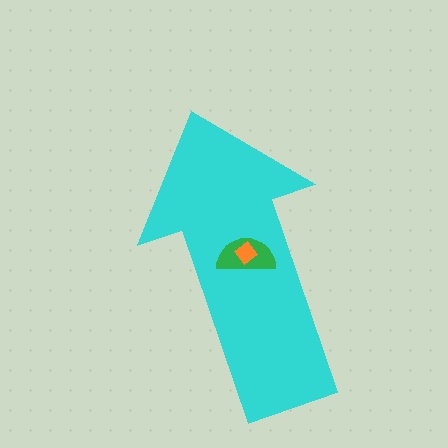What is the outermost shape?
The cyan arrow.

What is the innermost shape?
The orange diamond.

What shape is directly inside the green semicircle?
The orange diamond.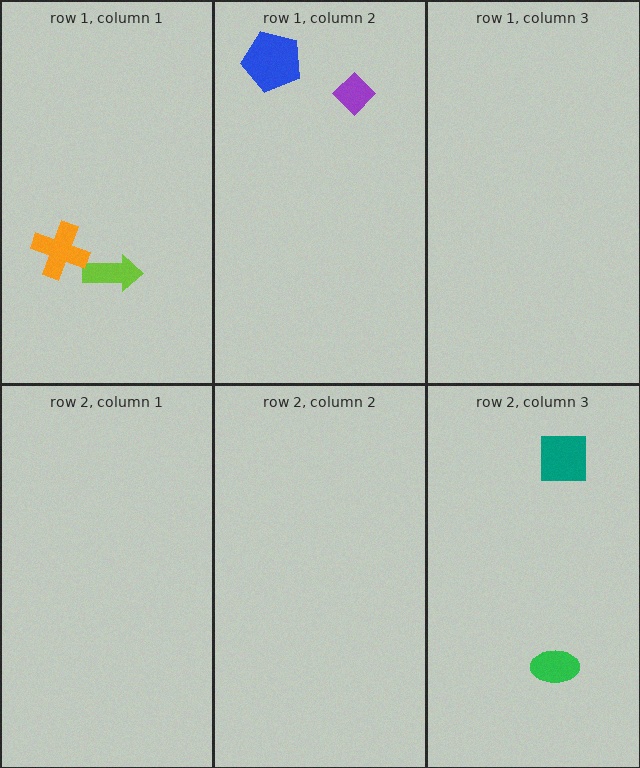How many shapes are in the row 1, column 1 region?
2.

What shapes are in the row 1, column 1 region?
The lime arrow, the orange cross.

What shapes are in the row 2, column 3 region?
The green ellipse, the teal square.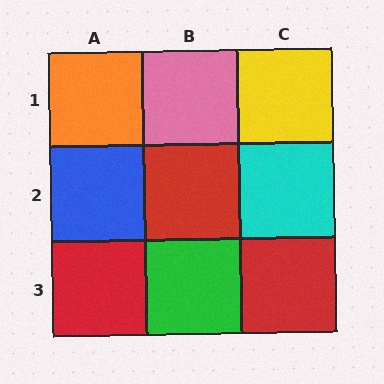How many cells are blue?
1 cell is blue.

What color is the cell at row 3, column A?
Red.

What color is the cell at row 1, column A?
Orange.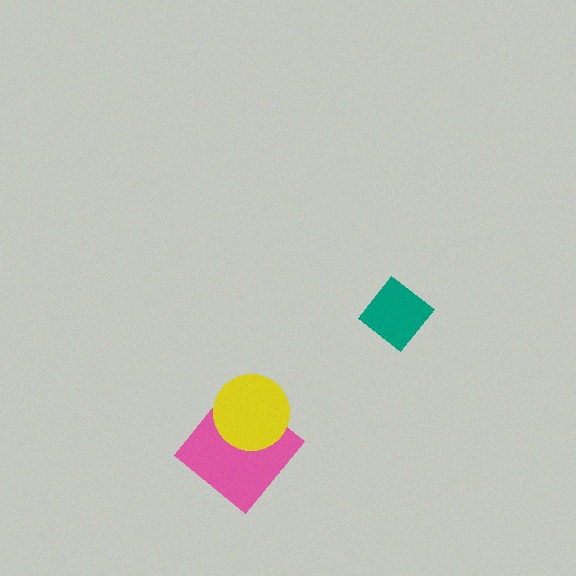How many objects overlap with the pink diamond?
1 object overlaps with the pink diamond.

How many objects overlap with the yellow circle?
1 object overlaps with the yellow circle.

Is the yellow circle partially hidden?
No, no other shape covers it.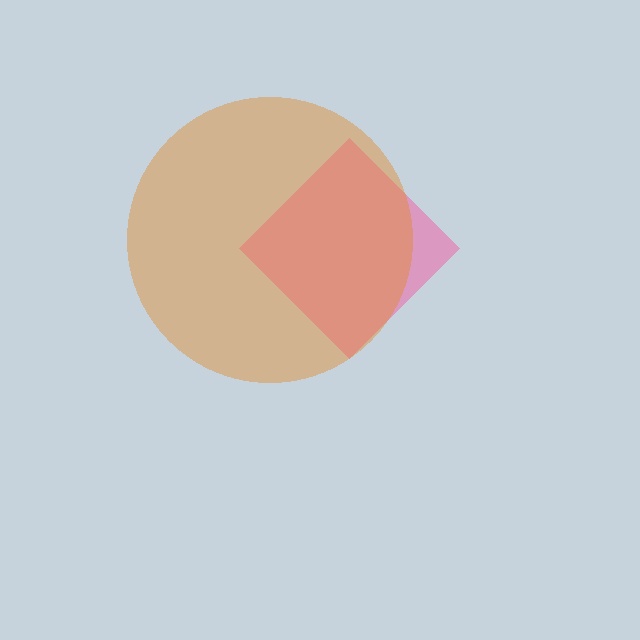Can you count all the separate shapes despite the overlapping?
Yes, there are 2 separate shapes.